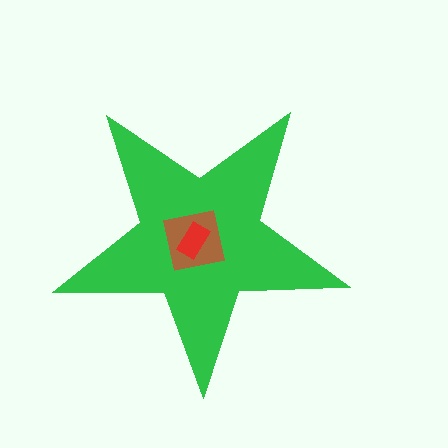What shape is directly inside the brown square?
The red rectangle.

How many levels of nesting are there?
3.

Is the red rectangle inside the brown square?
Yes.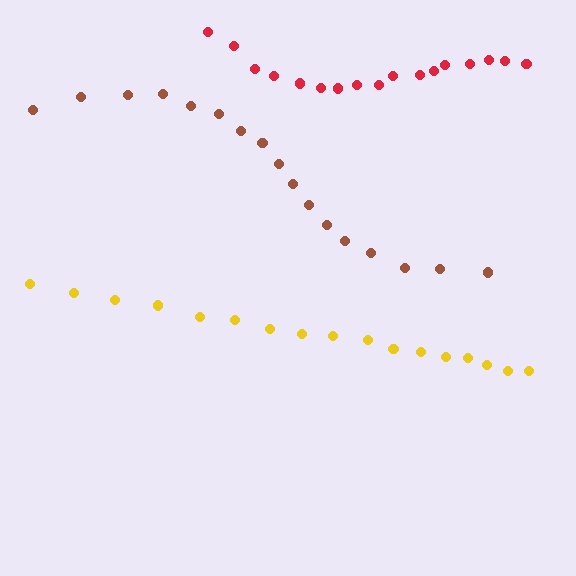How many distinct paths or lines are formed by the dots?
There are 3 distinct paths.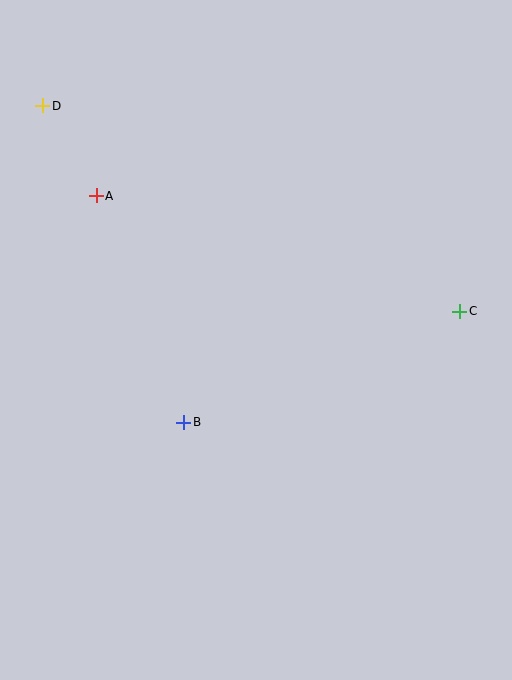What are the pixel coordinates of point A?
Point A is at (96, 196).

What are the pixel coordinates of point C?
Point C is at (460, 311).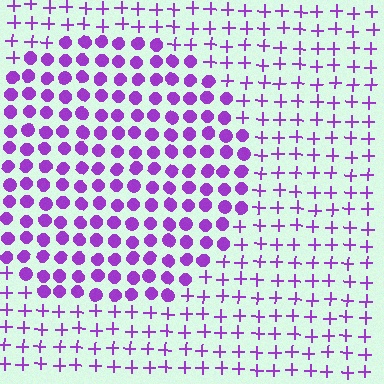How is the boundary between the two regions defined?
The boundary is defined by a change in element shape: circles inside vs. plus signs outside. All elements share the same color and spacing.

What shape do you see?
I see a circle.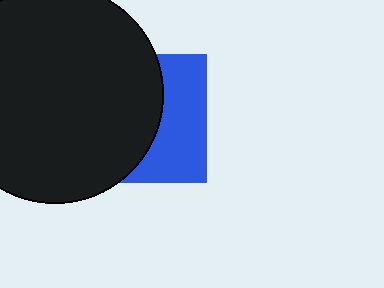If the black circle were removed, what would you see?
You would see the complete blue square.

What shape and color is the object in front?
The object in front is a black circle.